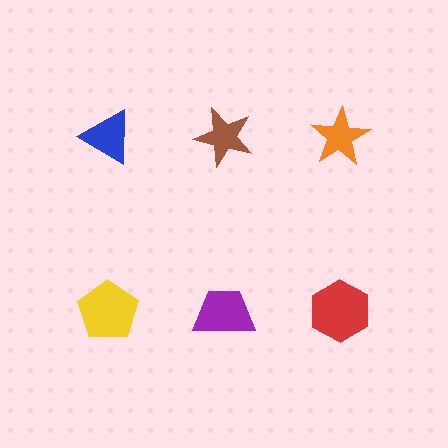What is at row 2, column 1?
A yellow pentagon.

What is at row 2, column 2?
A purple trapezoid.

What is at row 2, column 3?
A red hexagon.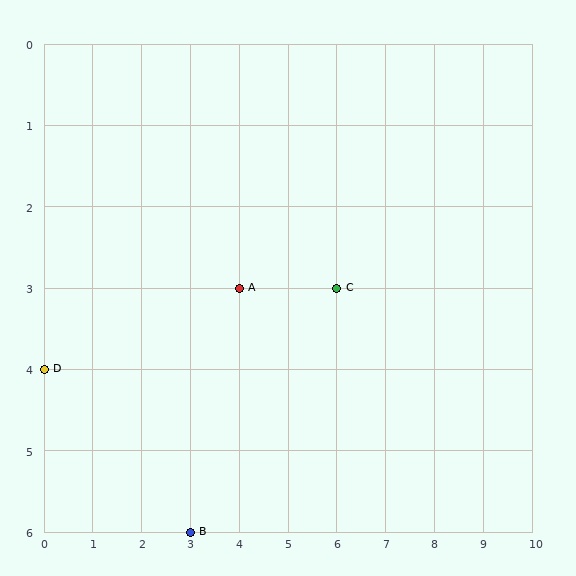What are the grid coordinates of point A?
Point A is at grid coordinates (4, 3).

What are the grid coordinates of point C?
Point C is at grid coordinates (6, 3).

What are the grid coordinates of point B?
Point B is at grid coordinates (3, 6).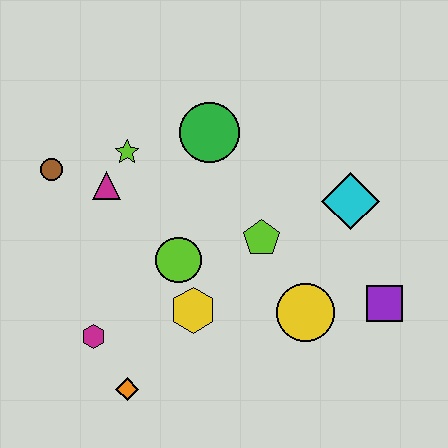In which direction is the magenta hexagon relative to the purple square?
The magenta hexagon is to the left of the purple square.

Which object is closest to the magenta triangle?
The lime star is closest to the magenta triangle.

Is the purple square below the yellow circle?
No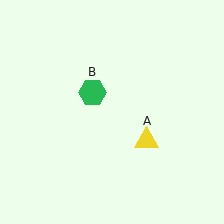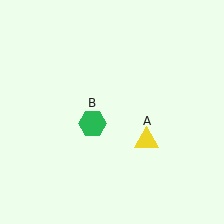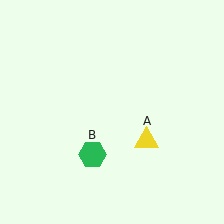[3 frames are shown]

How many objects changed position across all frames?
1 object changed position: green hexagon (object B).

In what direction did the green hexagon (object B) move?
The green hexagon (object B) moved down.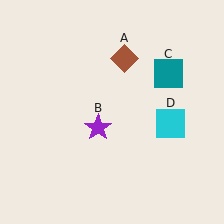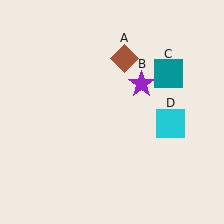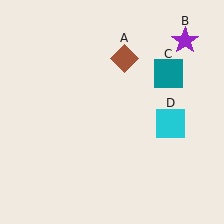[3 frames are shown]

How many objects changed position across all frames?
1 object changed position: purple star (object B).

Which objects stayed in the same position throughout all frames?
Brown diamond (object A) and teal square (object C) and cyan square (object D) remained stationary.